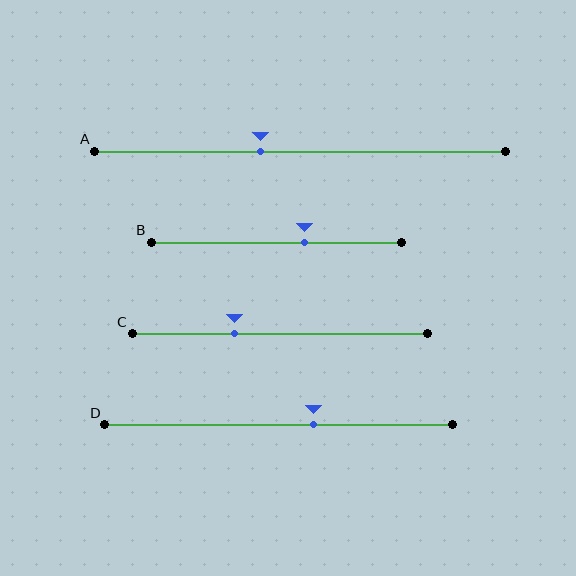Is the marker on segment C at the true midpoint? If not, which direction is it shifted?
No, the marker on segment C is shifted to the left by about 15% of the segment length.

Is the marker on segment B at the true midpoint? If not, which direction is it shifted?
No, the marker on segment B is shifted to the right by about 11% of the segment length.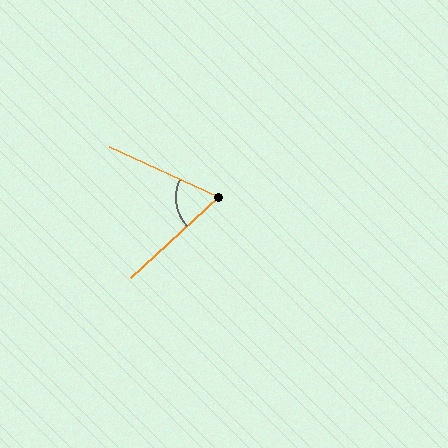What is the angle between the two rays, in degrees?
Approximately 67 degrees.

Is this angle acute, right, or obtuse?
It is acute.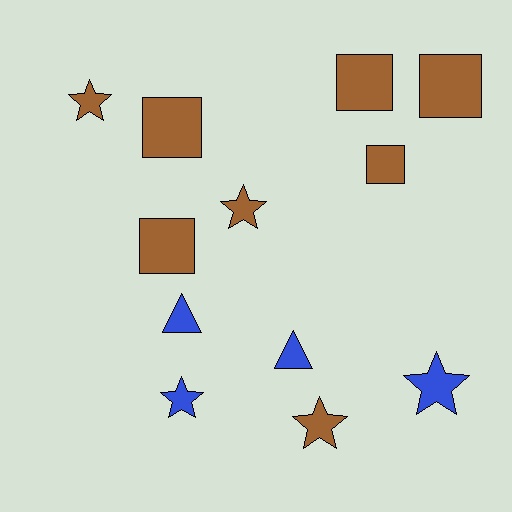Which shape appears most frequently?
Star, with 5 objects.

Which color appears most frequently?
Brown, with 8 objects.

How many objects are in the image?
There are 12 objects.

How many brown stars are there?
There are 3 brown stars.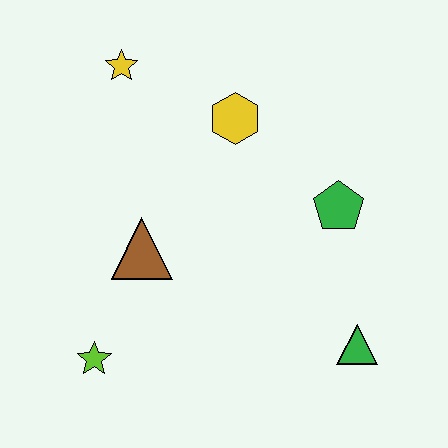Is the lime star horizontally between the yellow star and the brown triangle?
No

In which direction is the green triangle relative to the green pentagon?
The green triangle is below the green pentagon.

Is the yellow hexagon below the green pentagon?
No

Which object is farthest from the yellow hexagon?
The lime star is farthest from the yellow hexagon.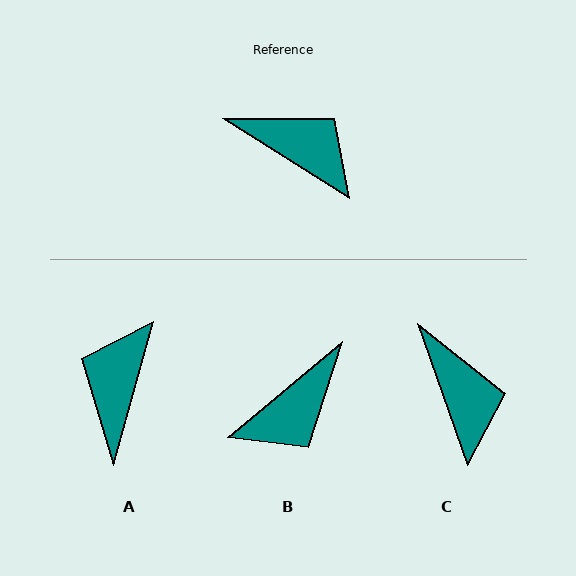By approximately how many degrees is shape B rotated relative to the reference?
Approximately 108 degrees clockwise.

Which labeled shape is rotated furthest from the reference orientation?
B, about 108 degrees away.